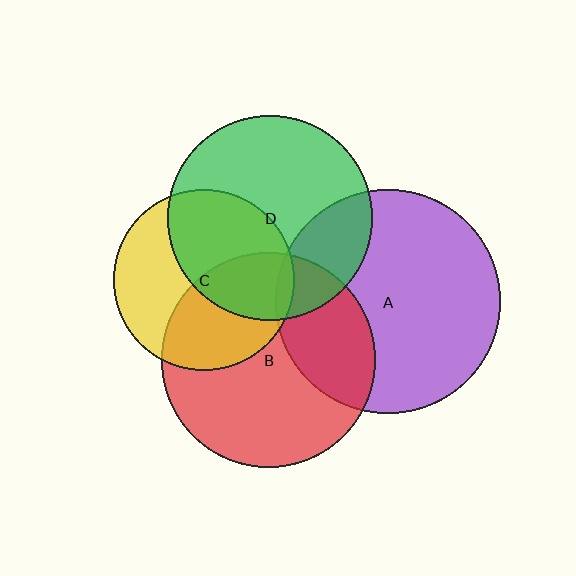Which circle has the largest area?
Circle A (purple).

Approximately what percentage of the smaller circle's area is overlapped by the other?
Approximately 50%.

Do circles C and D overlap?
Yes.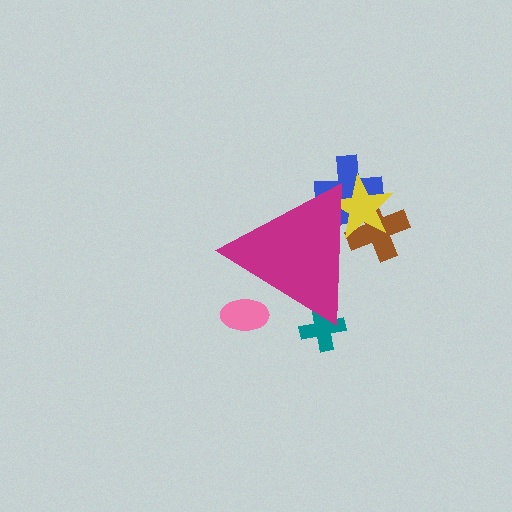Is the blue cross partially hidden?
Yes, the blue cross is partially hidden behind the magenta triangle.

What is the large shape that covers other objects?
A magenta triangle.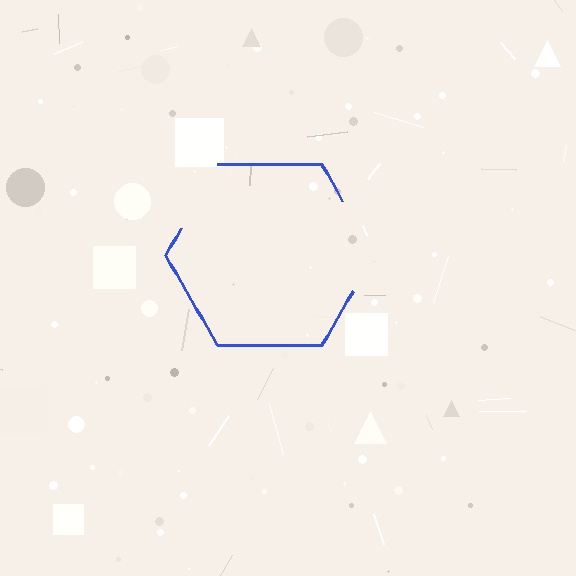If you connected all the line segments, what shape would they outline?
They would outline a hexagon.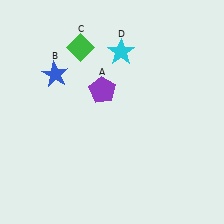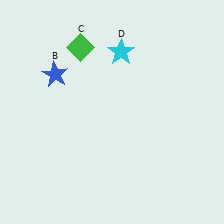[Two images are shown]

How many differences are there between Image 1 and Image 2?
There is 1 difference between the two images.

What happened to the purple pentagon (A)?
The purple pentagon (A) was removed in Image 2. It was in the top-left area of Image 1.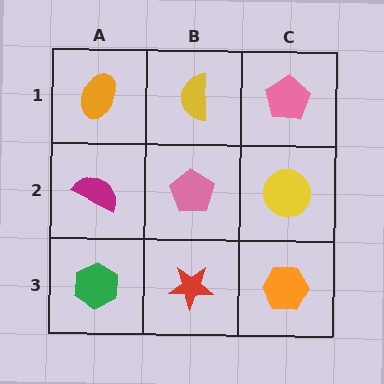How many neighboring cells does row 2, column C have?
3.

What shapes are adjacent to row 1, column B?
A pink pentagon (row 2, column B), an orange ellipse (row 1, column A), a pink pentagon (row 1, column C).